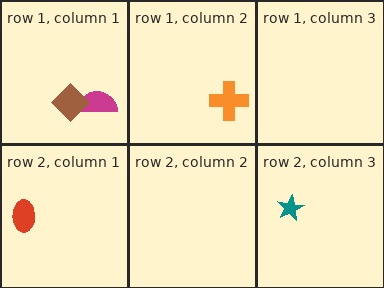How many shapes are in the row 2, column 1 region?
1.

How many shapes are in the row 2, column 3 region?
1.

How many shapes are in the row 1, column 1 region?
2.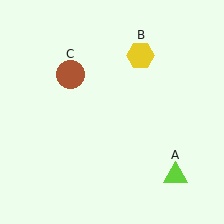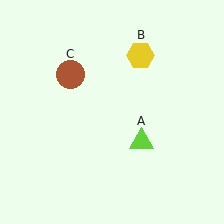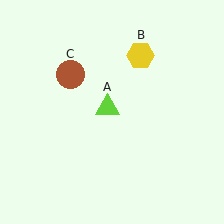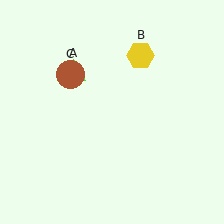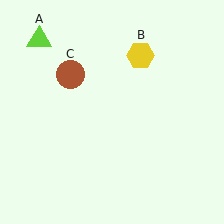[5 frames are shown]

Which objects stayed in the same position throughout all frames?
Yellow hexagon (object B) and brown circle (object C) remained stationary.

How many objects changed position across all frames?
1 object changed position: lime triangle (object A).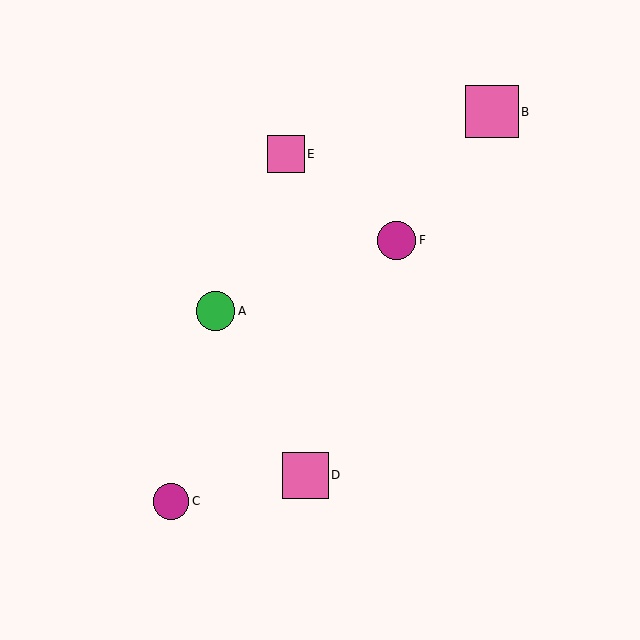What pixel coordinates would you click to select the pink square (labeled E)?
Click at (286, 154) to select the pink square E.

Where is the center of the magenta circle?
The center of the magenta circle is at (171, 501).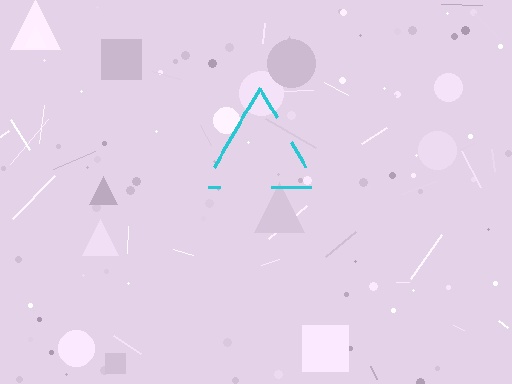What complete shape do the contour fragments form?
The contour fragments form a triangle.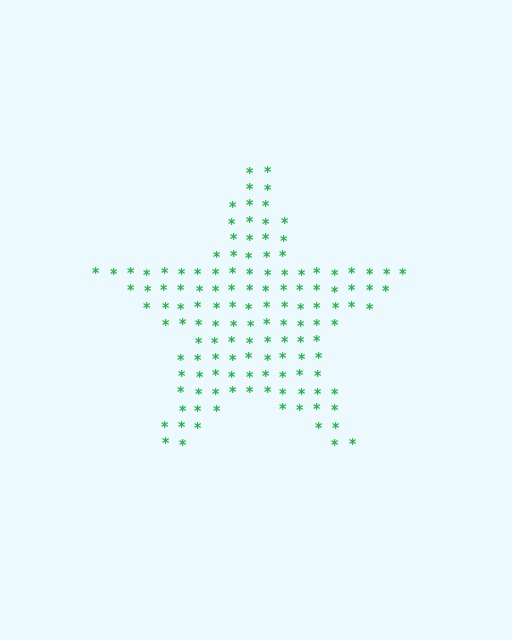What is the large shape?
The large shape is a star.